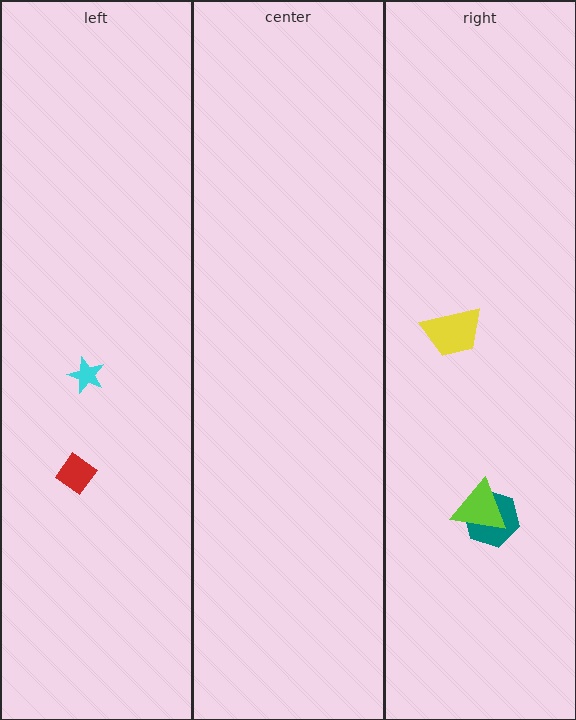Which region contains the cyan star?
The left region.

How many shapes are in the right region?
3.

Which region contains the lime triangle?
The right region.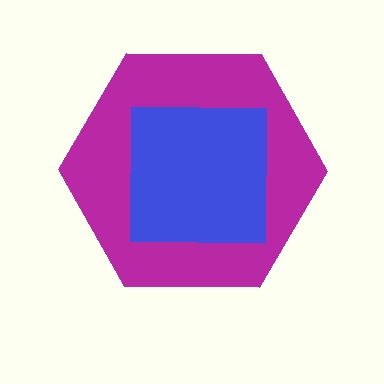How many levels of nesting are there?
2.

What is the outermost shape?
The magenta hexagon.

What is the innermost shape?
The blue square.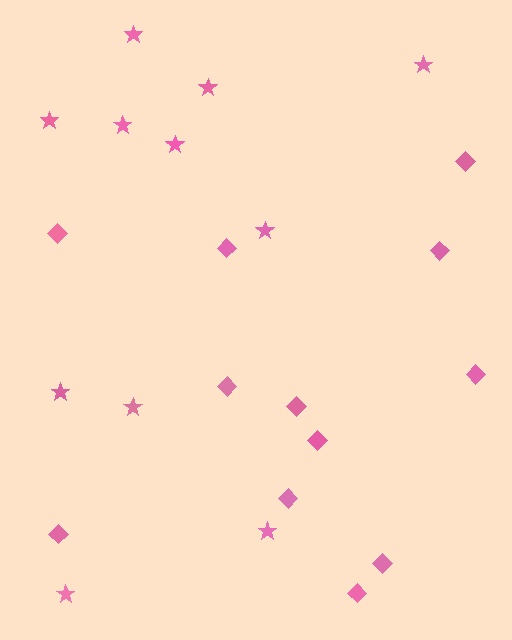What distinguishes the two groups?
There are 2 groups: one group of diamonds (12) and one group of stars (11).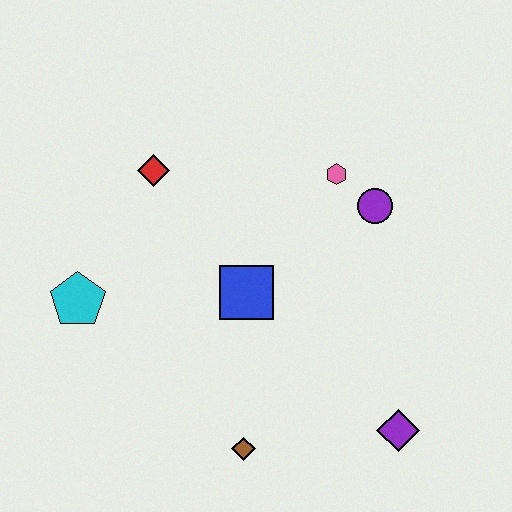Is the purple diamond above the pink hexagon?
No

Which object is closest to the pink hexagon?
The purple circle is closest to the pink hexagon.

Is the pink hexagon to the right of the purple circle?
No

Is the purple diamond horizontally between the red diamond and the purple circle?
No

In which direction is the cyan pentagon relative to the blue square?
The cyan pentagon is to the left of the blue square.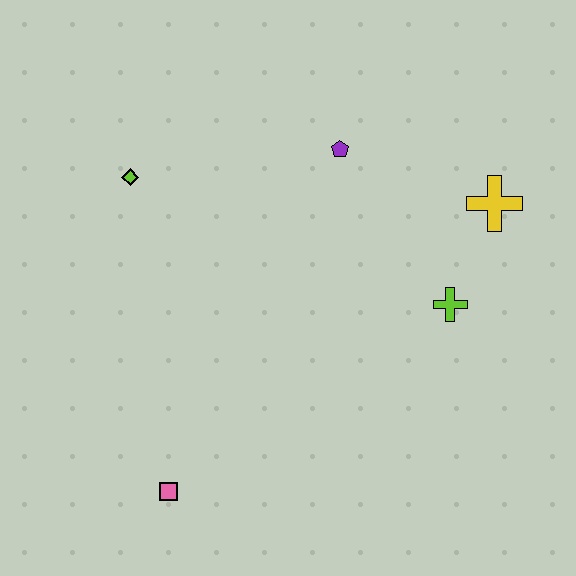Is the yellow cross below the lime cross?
No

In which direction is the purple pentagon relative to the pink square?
The purple pentagon is above the pink square.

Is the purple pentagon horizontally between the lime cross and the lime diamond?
Yes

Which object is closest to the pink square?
The lime diamond is closest to the pink square.